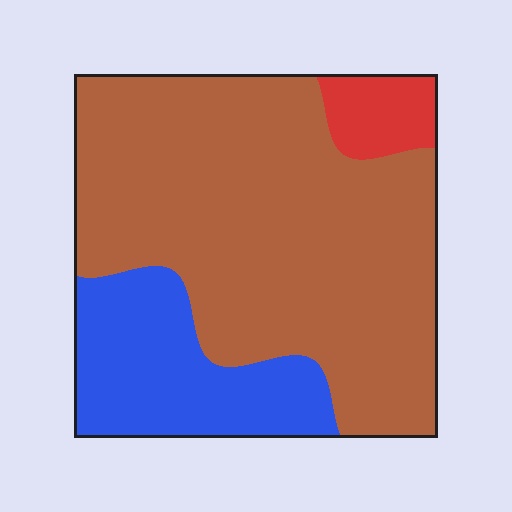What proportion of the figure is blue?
Blue covers roughly 25% of the figure.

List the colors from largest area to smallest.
From largest to smallest: brown, blue, red.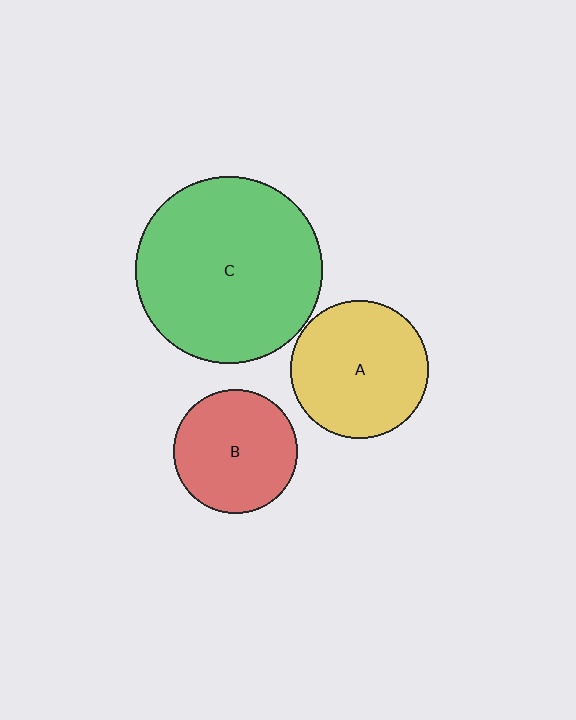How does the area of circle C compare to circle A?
Approximately 1.8 times.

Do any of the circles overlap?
No, none of the circles overlap.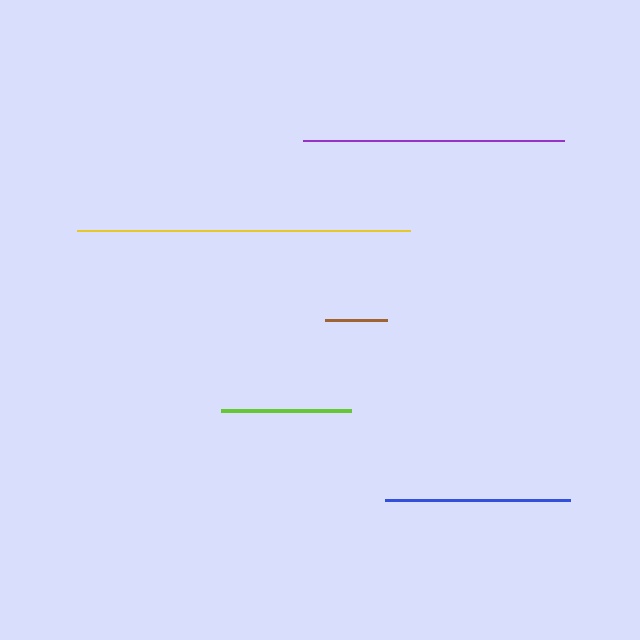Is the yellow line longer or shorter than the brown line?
The yellow line is longer than the brown line.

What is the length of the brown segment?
The brown segment is approximately 63 pixels long.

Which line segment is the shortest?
The brown line is the shortest at approximately 63 pixels.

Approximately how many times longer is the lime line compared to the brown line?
The lime line is approximately 2.1 times the length of the brown line.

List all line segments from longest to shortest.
From longest to shortest: yellow, purple, blue, lime, brown.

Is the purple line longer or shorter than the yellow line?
The yellow line is longer than the purple line.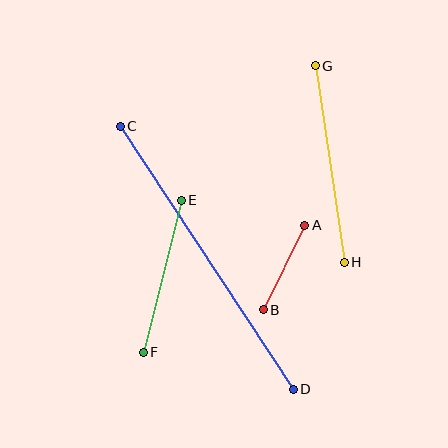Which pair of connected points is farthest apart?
Points C and D are farthest apart.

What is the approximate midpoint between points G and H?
The midpoint is at approximately (330, 164) pixels.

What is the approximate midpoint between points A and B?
The midpoint is at approximately (284, 267) pixels.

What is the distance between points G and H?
The distance is approximately 198 pixels.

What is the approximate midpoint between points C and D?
The midpoint is at approximately (207, 258) pixels.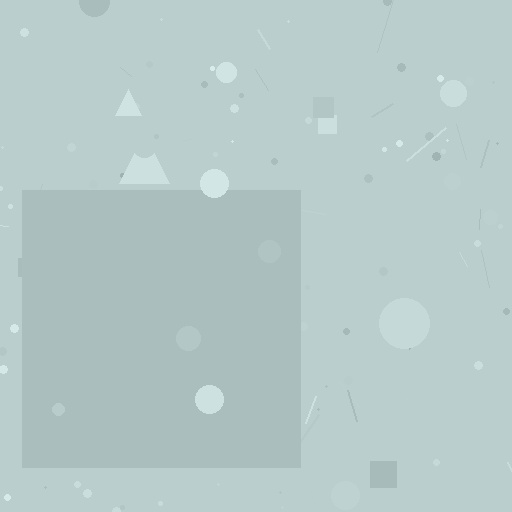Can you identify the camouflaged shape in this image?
The camouflaged shape is a square.